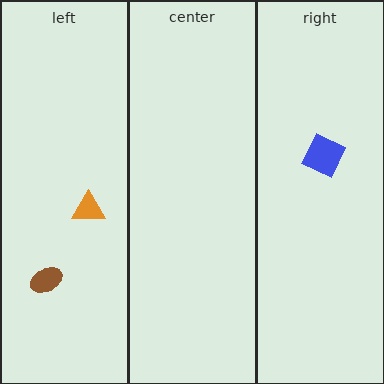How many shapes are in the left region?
2.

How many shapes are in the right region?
1.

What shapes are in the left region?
The orange triangle, the brown ellipse.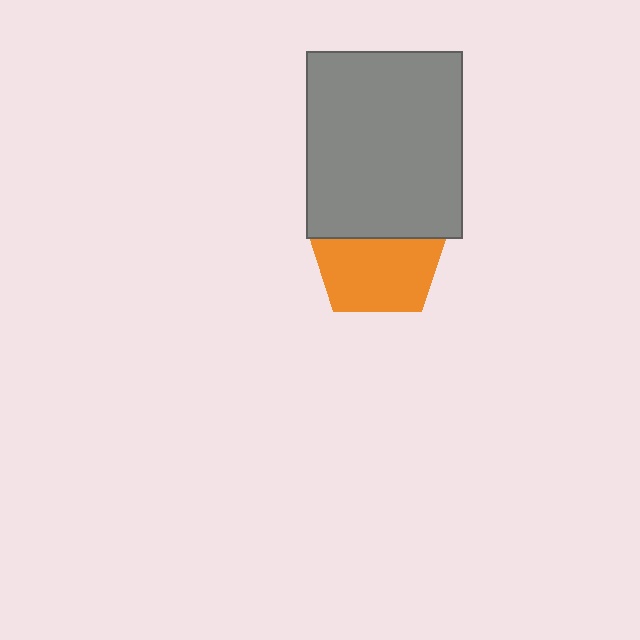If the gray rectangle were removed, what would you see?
You would see the complete orange pentagon.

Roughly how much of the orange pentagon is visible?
About half of it is visible (roughly 60%).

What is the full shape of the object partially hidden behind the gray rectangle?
The partially hidden object is an orange pentagon.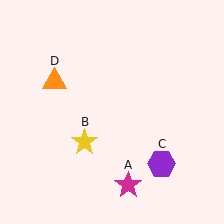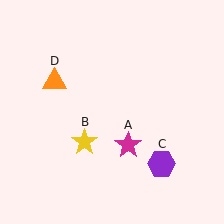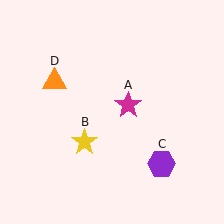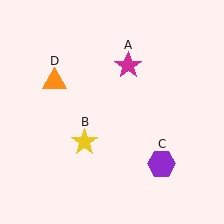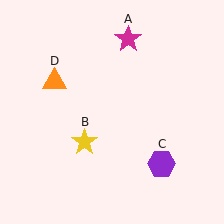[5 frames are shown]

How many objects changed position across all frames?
1 object changed position: magenta star (object A).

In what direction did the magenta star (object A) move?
The magenta star (object A) moved up.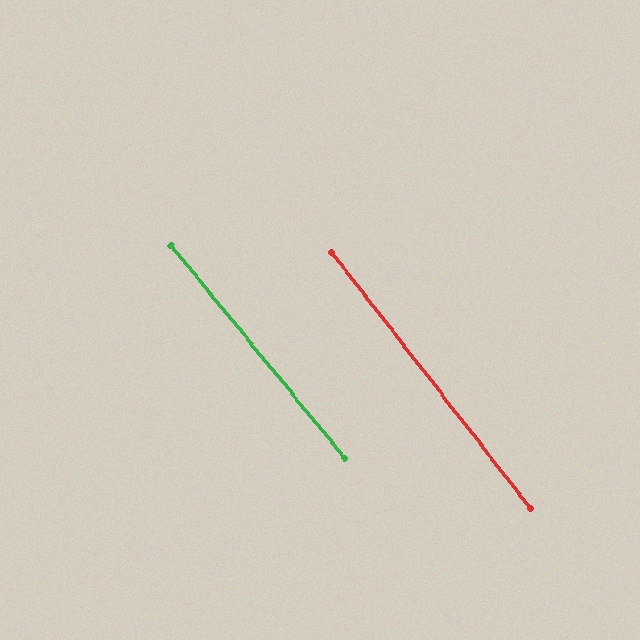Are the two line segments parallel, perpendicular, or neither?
Parallel — their directions differ by only 1.4°.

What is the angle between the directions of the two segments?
Approximately 1 degree.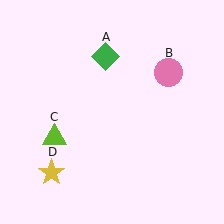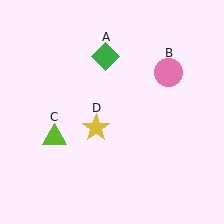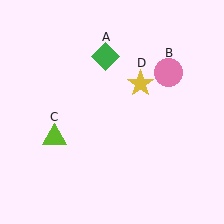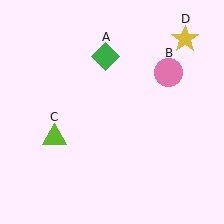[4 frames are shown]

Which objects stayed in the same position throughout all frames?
Green diamond (object A) and pink circle (object B) and lime triangle (object C) remained stationary.